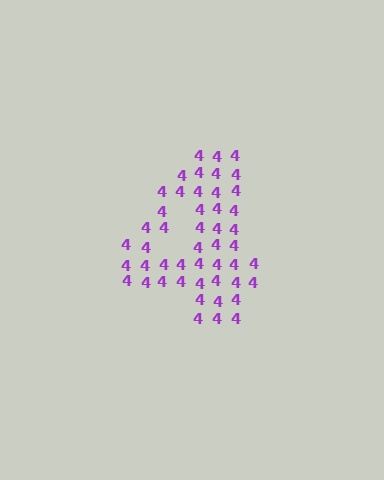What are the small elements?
The small elements are digit 4's.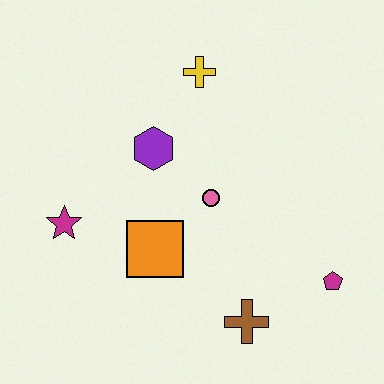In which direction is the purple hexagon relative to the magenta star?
The purple hexagon is to the right of the magenta star.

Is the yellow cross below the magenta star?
No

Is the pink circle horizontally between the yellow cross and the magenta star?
No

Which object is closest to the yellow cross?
The purple hexagon is closest to the yellow cross.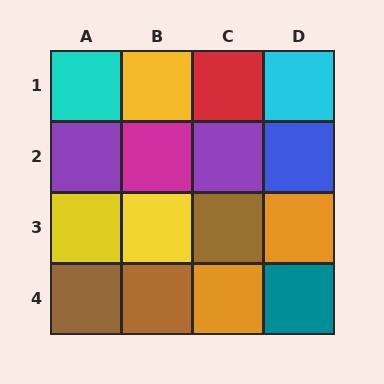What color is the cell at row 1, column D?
Cyan.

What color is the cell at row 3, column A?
Yellow.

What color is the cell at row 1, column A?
Cyan.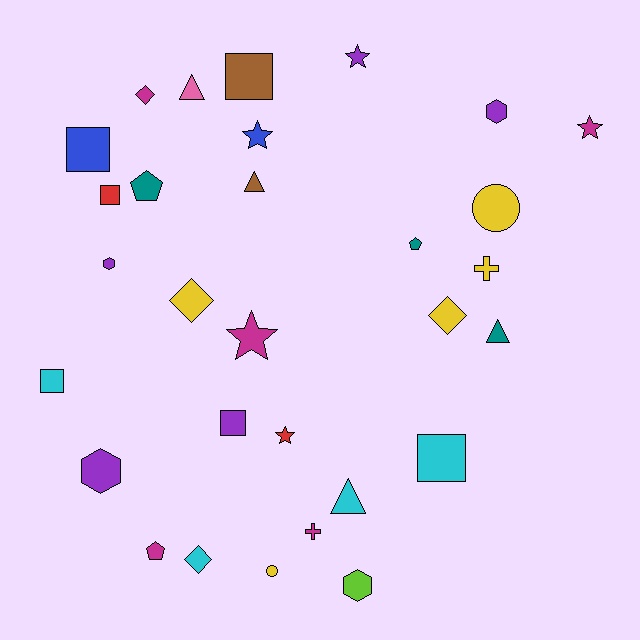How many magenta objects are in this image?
There are 5 magenta objects.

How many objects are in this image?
There are 30 objects.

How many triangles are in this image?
There are 4 triangles.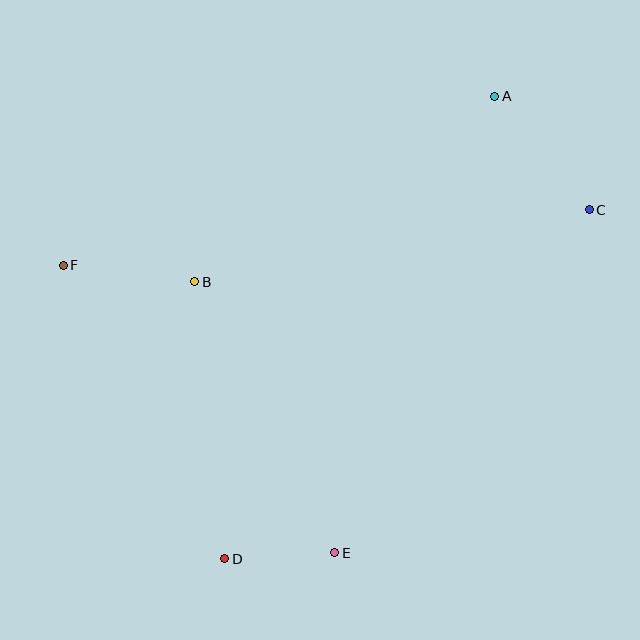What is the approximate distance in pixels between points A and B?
The distance between A and B is approximately 353 pixels.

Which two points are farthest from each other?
Points A and D are farthest from each other.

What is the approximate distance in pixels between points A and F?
The distance between A and F is approximately 463 pixels.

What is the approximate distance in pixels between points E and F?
The distance between E and F is approximately 395 pixels.